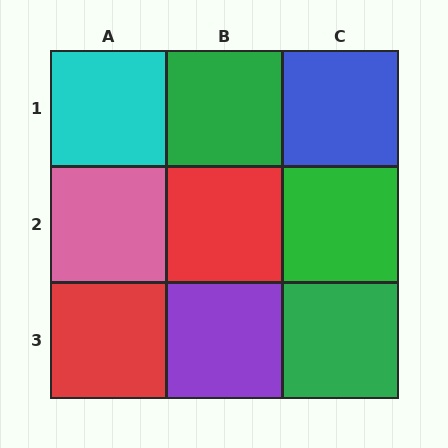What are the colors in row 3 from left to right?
Red, purple, green.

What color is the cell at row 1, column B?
Green.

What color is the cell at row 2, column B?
Red.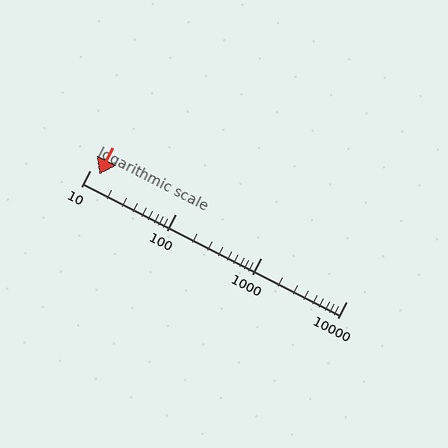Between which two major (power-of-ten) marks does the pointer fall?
The pointer is between 10 and 100.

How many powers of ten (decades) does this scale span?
The scale spans 3 decades, from 10 to 10000.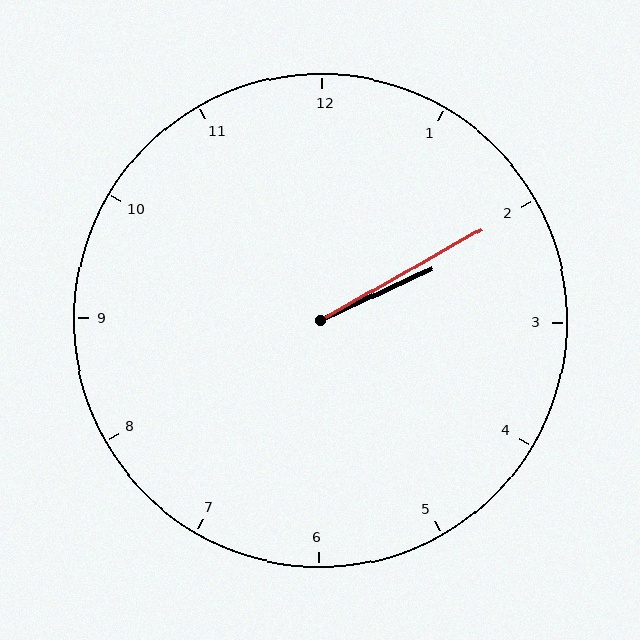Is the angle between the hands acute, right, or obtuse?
It is acute.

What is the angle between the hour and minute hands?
Approximately 5 degrees.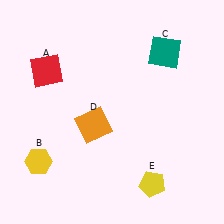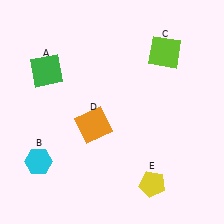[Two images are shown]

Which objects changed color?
A changed from red to green. B changed from yellow to cyan. C changed from teal to lime.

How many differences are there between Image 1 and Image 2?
There are 3 differences between the two images.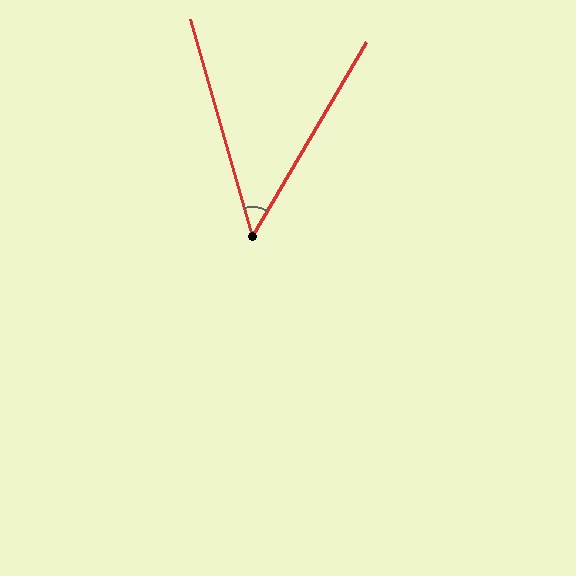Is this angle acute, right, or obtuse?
It is acute.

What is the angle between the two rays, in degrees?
Approximately 46 degrees.